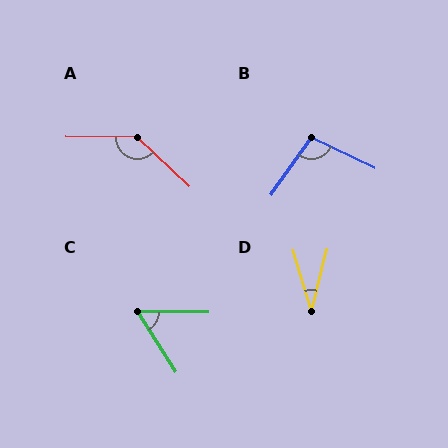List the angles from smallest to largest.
D (31°), C (57°), B (100°), A (137°).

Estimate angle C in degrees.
Approximately 57 degrees.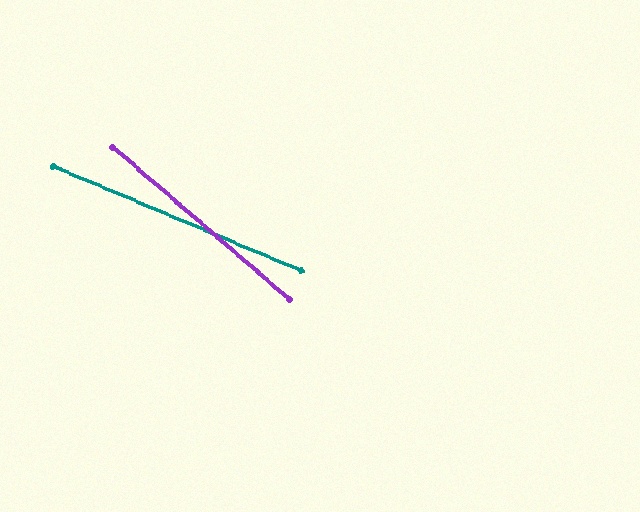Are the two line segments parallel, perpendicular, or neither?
Neither parallel nor perpendicular — they differ by about 18°.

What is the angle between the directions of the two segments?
Approximately 18 degrees.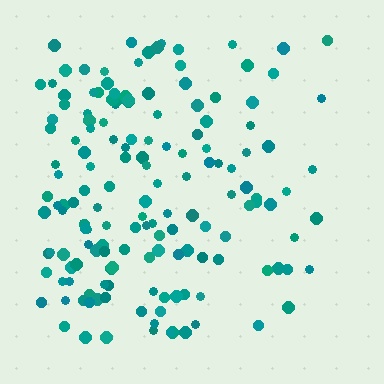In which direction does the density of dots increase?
From right to left, with the left side densest.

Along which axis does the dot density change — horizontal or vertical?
Horizontal.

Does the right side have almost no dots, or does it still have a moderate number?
Still a moderate number, just noticeably fewer than the left.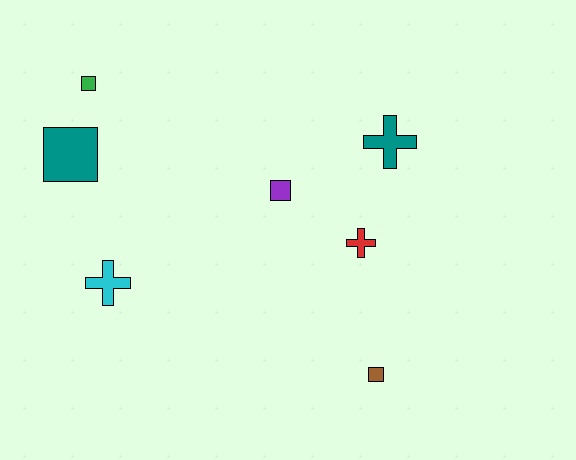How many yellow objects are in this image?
There are no yellow objects.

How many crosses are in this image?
There are 3 crosses.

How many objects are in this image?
There are 7 objects.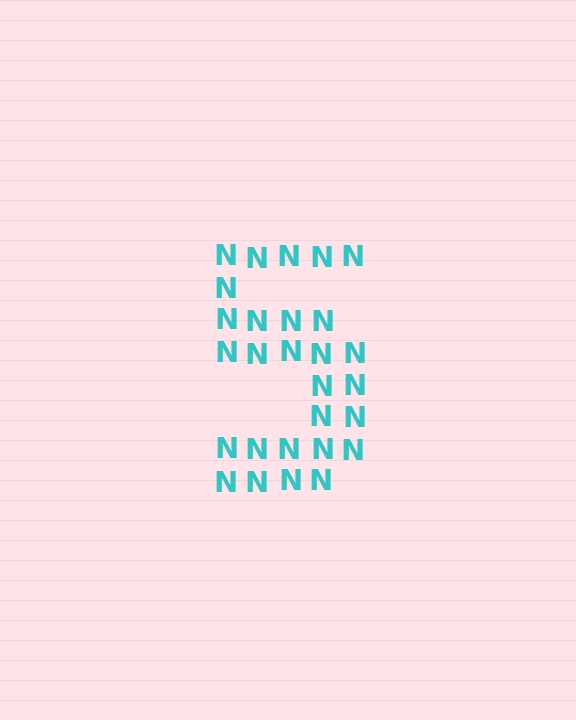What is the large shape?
The large shape is the digit 5.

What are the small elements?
The small elements are letter N's.